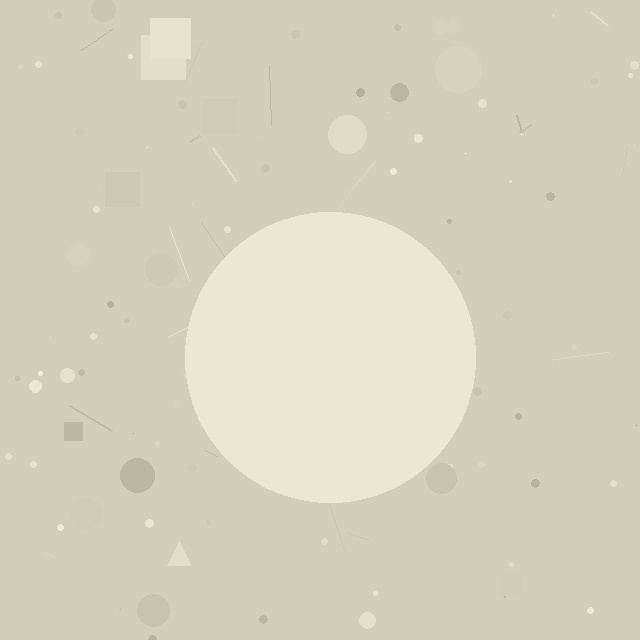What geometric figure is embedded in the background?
A circle is embedded in the background.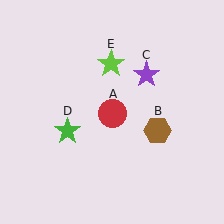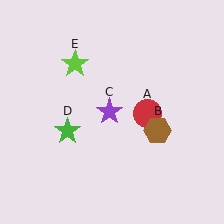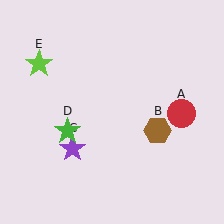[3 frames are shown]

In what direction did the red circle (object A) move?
The red circle (object A) moved right.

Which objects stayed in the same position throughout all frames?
Brown hexagon (object B) and green star (object D) remained stationary.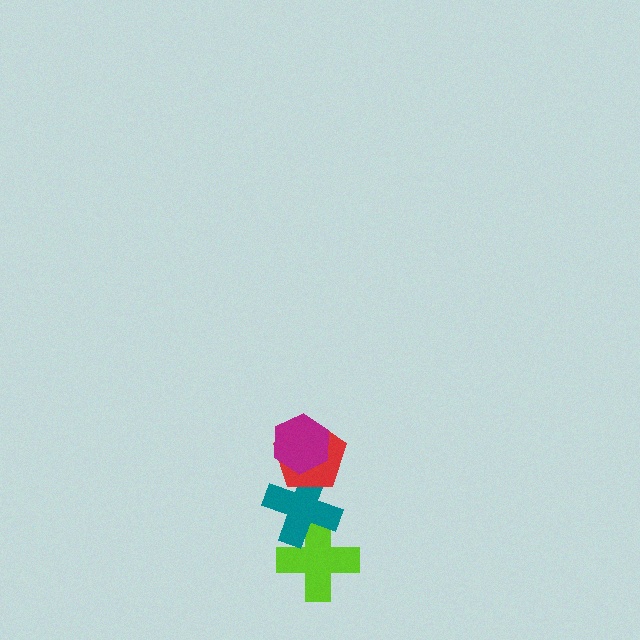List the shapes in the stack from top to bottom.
From top to bottom: the magenta hexagon, the red pentagon, the teal cross, the lime cross.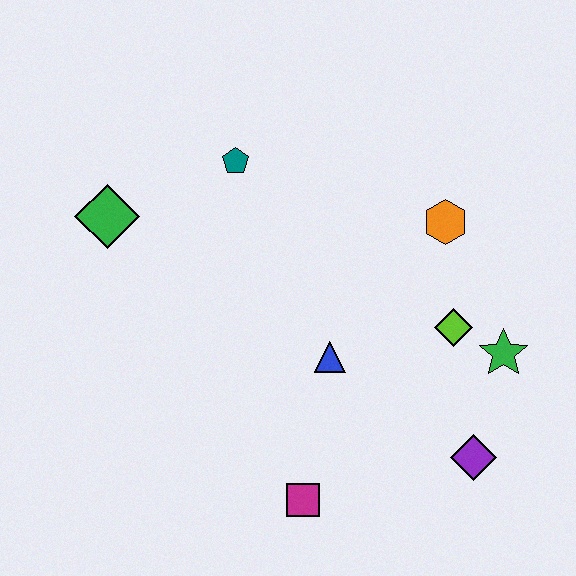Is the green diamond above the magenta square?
Yes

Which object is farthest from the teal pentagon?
The purple diamond is farthest from the teal pentagon.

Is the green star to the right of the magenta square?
Yes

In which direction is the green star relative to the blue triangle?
The green star is to the right of the blue triangle.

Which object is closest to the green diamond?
The teal pentagon is closest to the green diamond.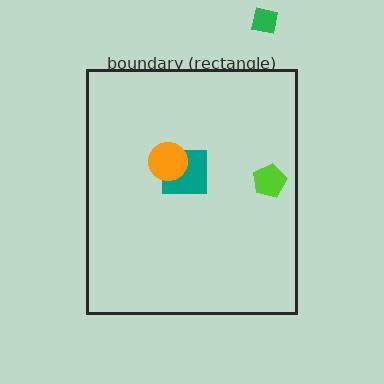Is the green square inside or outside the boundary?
Outside.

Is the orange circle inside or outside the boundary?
Inside.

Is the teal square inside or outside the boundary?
Inside.